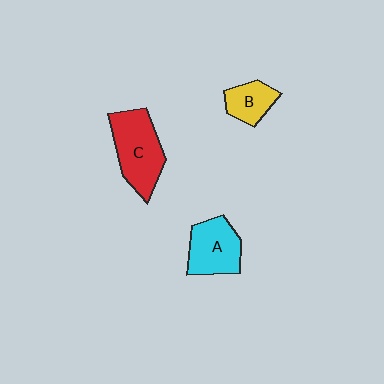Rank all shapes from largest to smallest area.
From largest to smallest: C (red), A (cyan), B (yellow).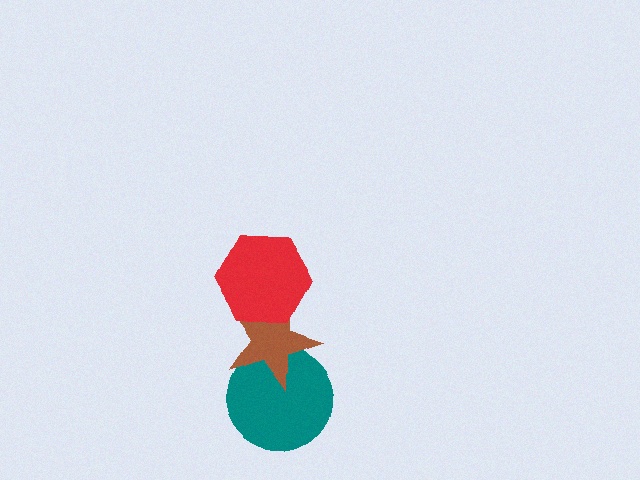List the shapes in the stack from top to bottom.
From top to bottom: the red hexagon, the brown star, the teal circle.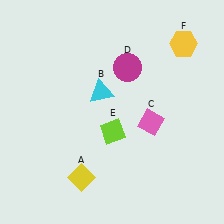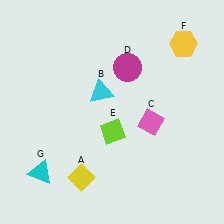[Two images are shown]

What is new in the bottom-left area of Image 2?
A cyan triangle (G) was added in the bottom-left area of Image 2.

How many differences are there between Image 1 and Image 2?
There is 1 difference between the two images.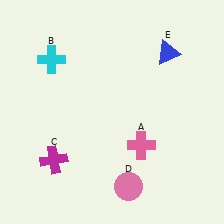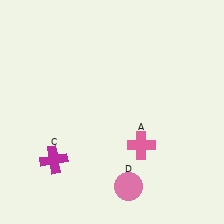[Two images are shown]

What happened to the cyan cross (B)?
The cyan cross (B) was removed in Image 2. It was in the top-left area of Image 1.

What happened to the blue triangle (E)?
The blue triangle (E) was removed in Image 2. It was in the top-right area of Image 1.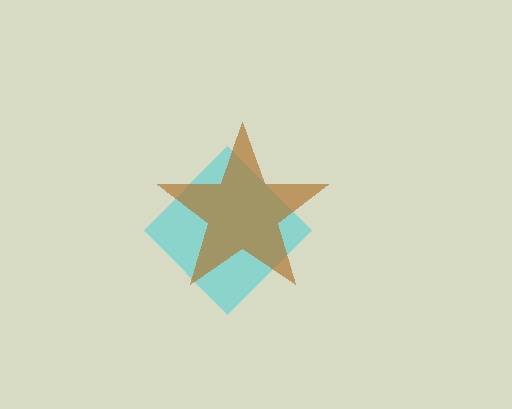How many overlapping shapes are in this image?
There are 2 overlapping shapes in the image.